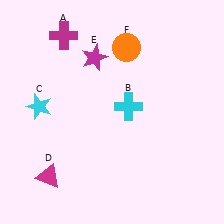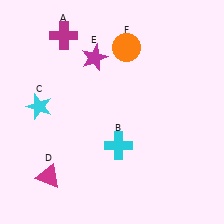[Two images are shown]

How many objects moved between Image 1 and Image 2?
1 object moved between the two images.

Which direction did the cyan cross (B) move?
The cyan cross (B) moved down.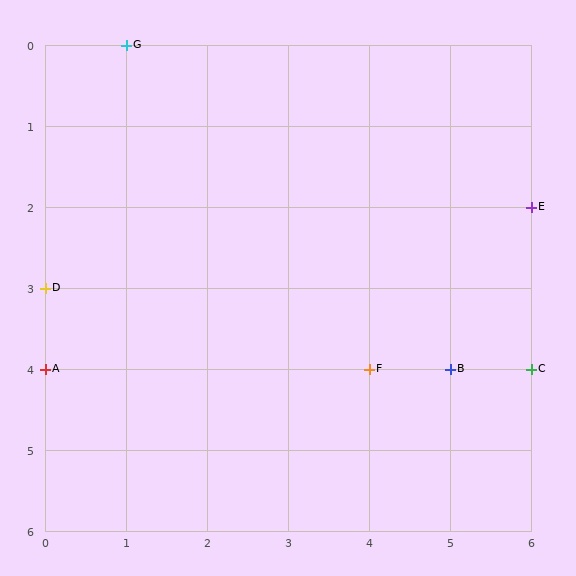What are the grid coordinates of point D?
Point D is at grid coordinates (0, 3).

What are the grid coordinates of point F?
Point F is at grid coordinates (4, 4).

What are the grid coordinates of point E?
Point E is at grid coordinates (6, 2).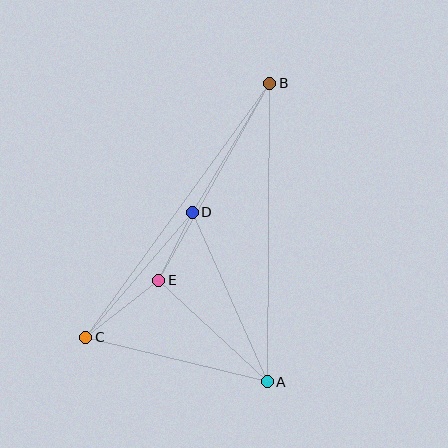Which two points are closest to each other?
Points D and E are closest to each other.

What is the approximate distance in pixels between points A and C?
The distance between A and C is approximately 187 pixels.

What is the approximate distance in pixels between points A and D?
The distance between A and D is approximately 185 pixels.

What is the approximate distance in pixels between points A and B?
The distance between A and B is approximately 298 pixels.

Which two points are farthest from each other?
Points B and C are farthest from each other.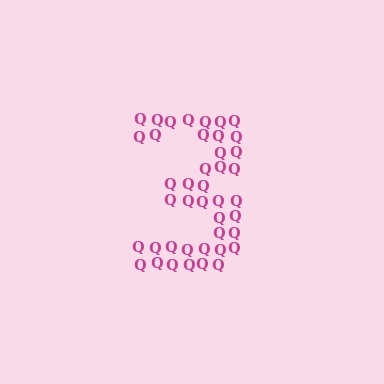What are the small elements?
The small elements are letter Q's.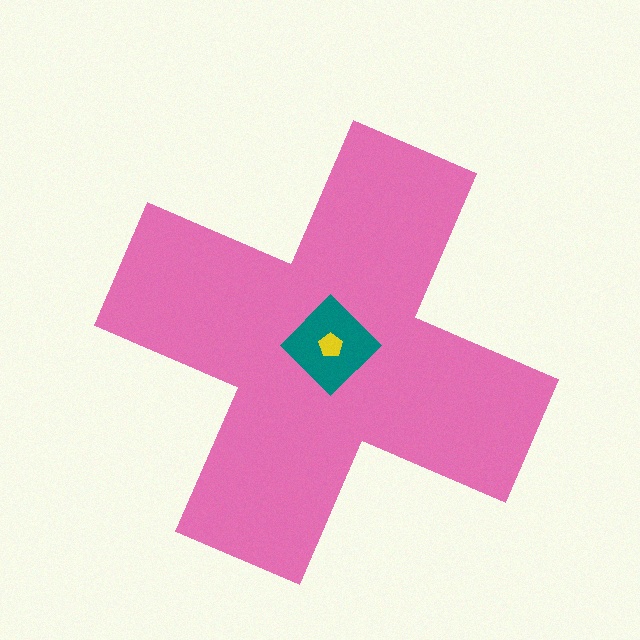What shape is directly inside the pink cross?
The teal diamond.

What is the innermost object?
The yellow pentagon.